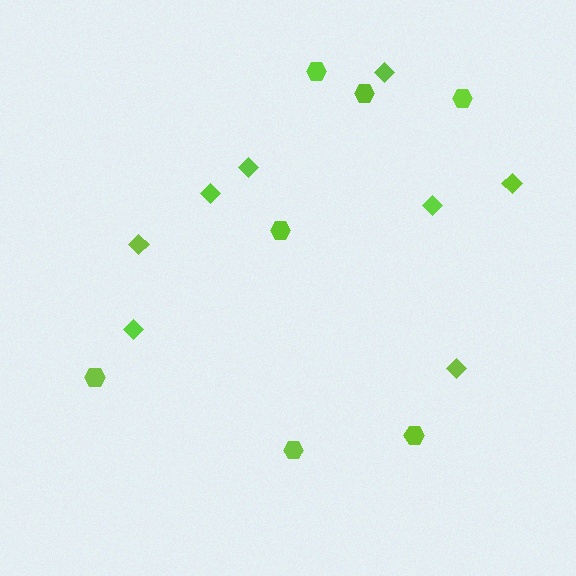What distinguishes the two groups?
There are 2 groups: one group of hexagons (7) and one group of diamonds (8).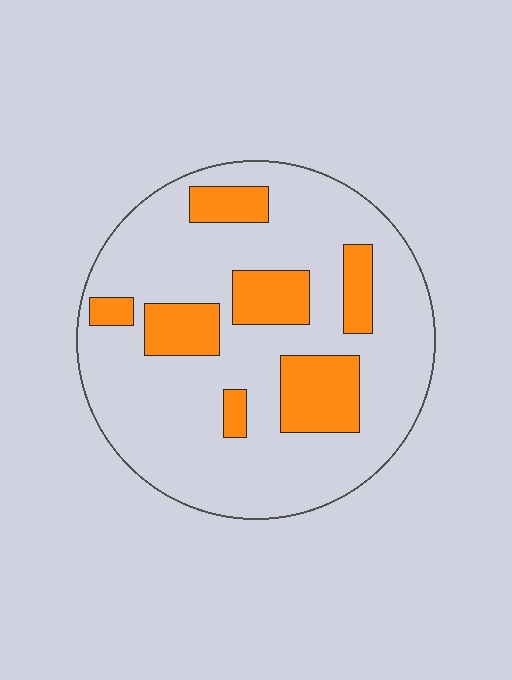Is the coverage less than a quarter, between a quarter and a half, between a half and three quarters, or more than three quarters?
Less than a quarter.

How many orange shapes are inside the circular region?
7.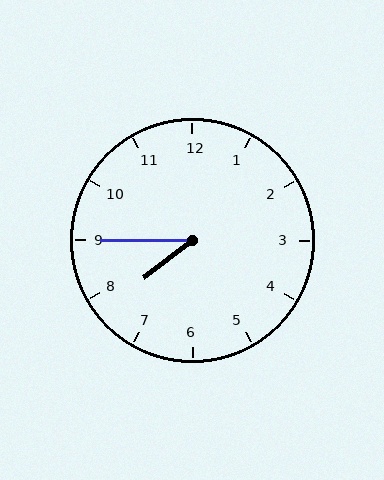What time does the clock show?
7:45.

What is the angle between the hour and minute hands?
Approximately 38 degrees.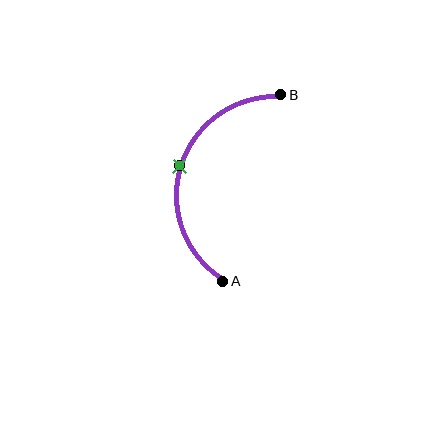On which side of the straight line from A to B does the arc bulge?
The arc bulges to the left of the straight line connecting A and B.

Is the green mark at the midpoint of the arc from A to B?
Yes. The green mark lies on the arc at equal arc-length from both A and B — it is the arc midpoint.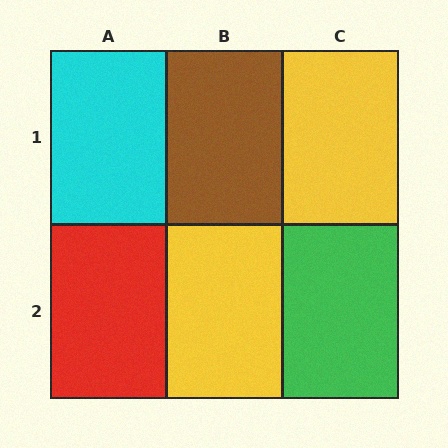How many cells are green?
1 cell is green.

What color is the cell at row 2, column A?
Red.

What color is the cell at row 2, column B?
Yellow.